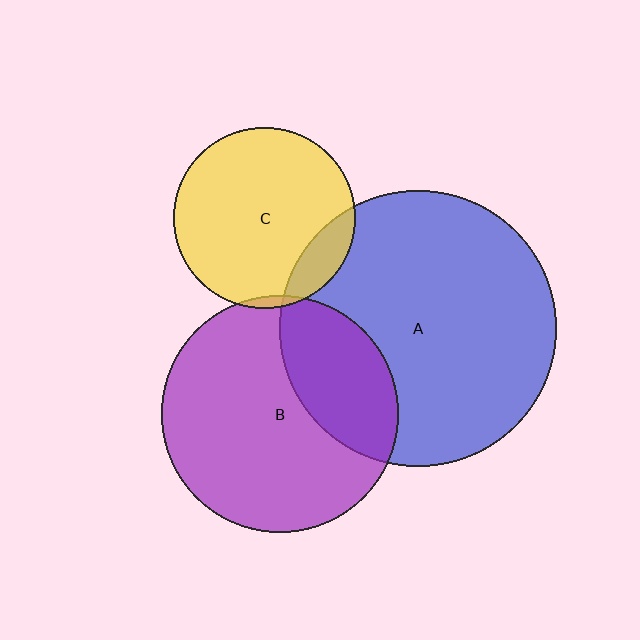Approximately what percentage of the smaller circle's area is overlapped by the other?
Approximately 15%.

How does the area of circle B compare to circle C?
Approximately 1.7 times.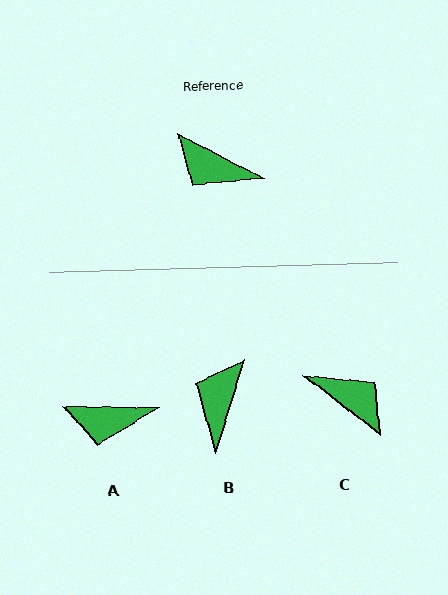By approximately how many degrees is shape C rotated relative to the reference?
Approximately 169 degrees counter-clockwise.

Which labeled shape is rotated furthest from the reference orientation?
C, about 169 degrees away.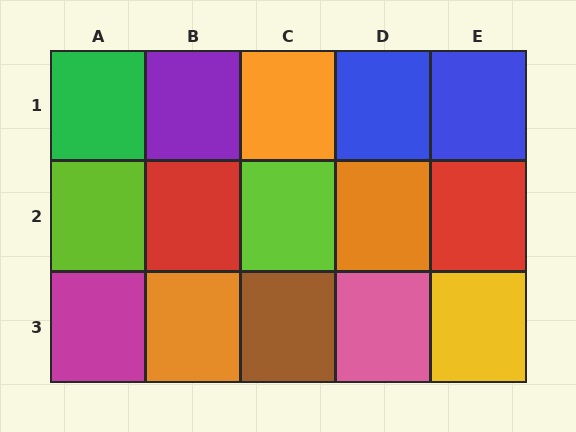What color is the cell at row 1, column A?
Green.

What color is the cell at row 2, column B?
Red.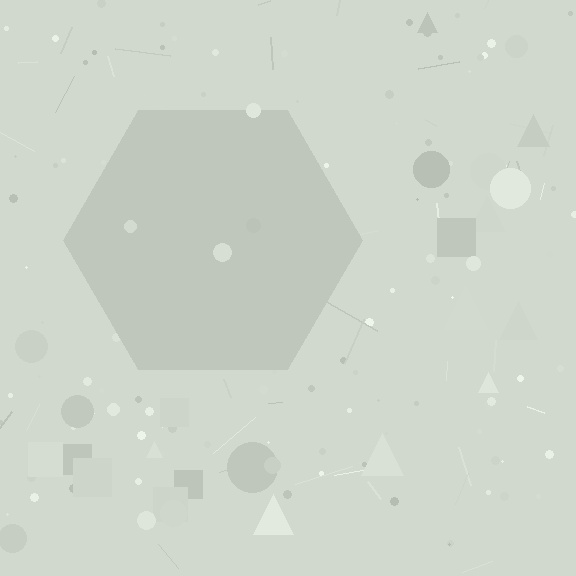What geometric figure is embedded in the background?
A hexagon is embedded in the background.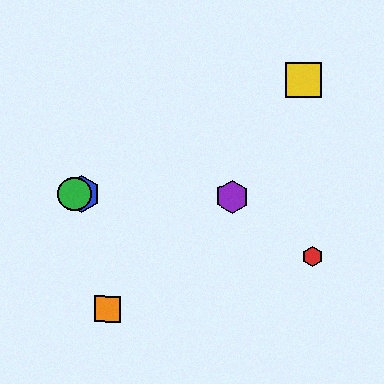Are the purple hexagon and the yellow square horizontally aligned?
No, the purple hexagon is at y≈197 and the yellow square is at y≈80.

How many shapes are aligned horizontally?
3 shapes (the blue hexagon, the green circle, the purple hexagon) are aligned horizontally.